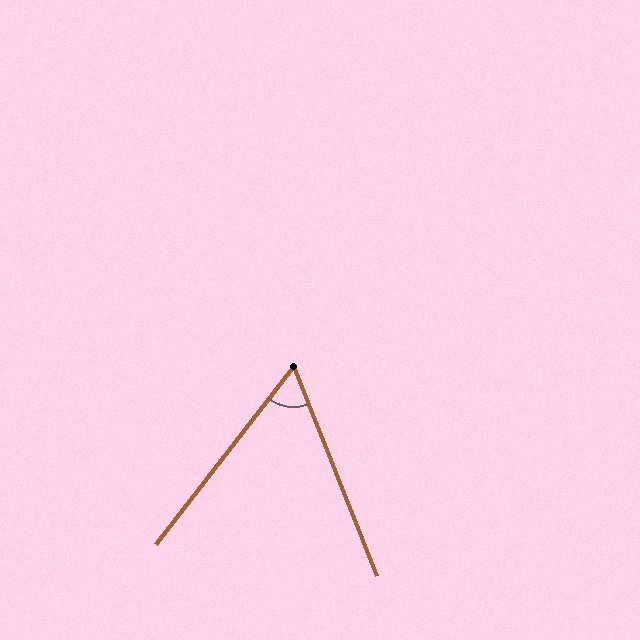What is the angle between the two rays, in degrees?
Approximately 59 degrees.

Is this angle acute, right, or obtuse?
It is acute.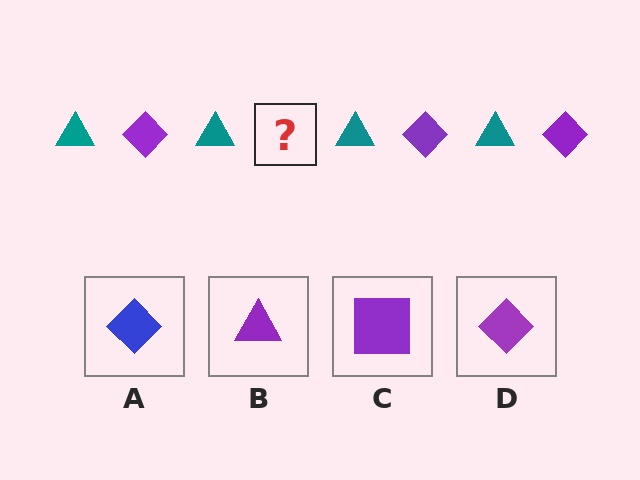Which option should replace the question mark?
Option D.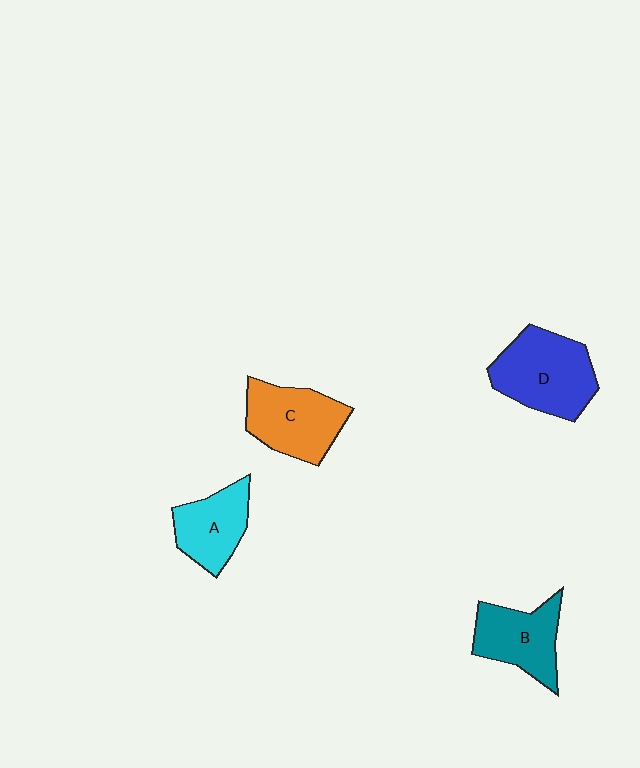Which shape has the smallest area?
Shape A (cyan).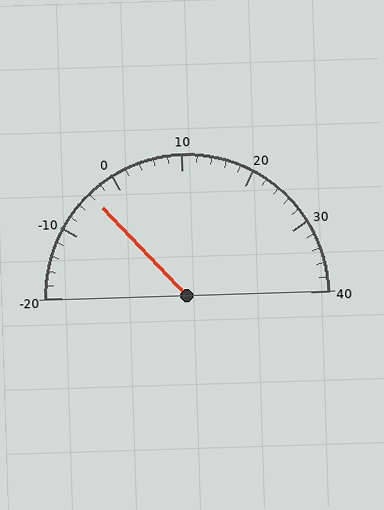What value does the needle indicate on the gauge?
The needle indicates approximately -4.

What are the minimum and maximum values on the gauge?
The gauge ranges from -20 to 40.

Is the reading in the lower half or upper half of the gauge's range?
The reading is in the lower half of the range (-20 to 40).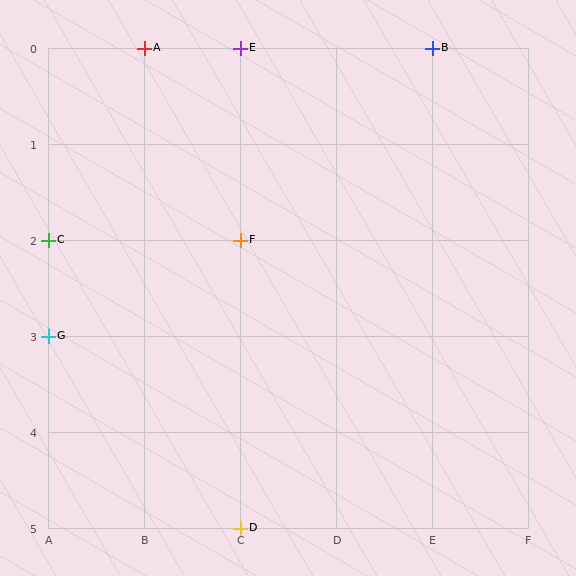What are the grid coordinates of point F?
Point F is at grid coordinates (C, 2).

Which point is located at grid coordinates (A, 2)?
Point C is at (A, 2).